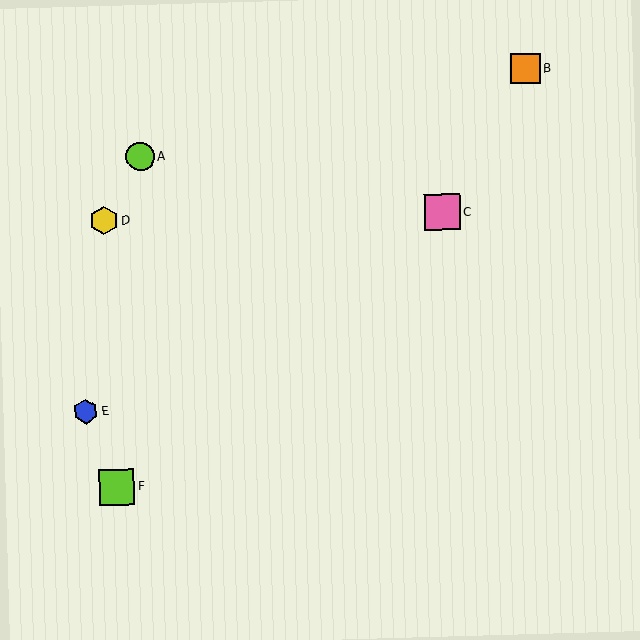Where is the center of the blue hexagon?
The center of the blue hexagon is at (86, 411).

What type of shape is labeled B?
Shape B is an orange square.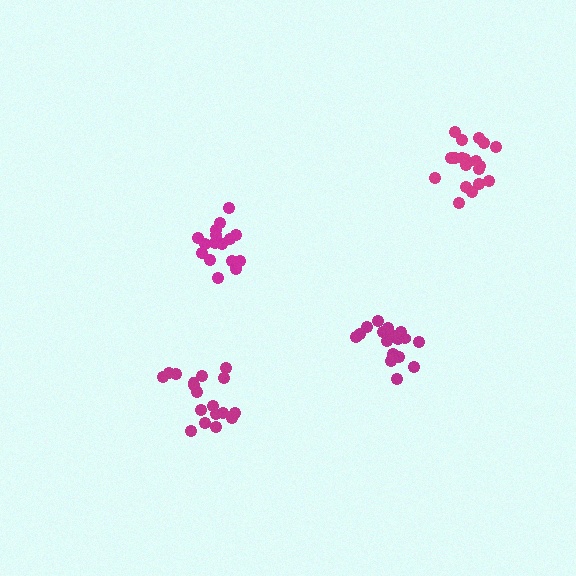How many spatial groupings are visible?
There are 4 spatial groupings.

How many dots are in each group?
Group 1: 18 dots, Group 2: 19 dots, Group 3: 17 dots, Group 4: 18 dots (72 total).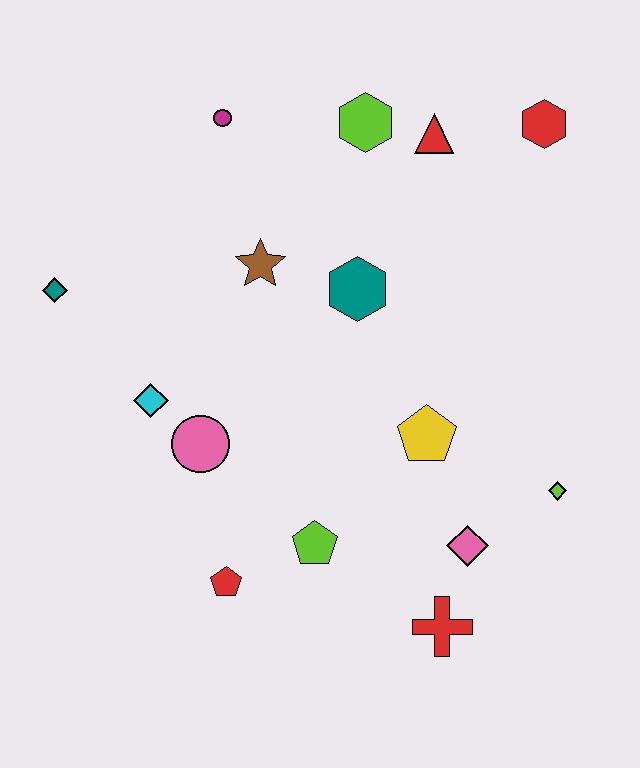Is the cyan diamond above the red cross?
Yes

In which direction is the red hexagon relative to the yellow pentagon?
The red hexagon is above the yellow pentagon.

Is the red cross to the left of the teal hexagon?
No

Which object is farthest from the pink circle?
The red hexagon is farthest from the pink circle.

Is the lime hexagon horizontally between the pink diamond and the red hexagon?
No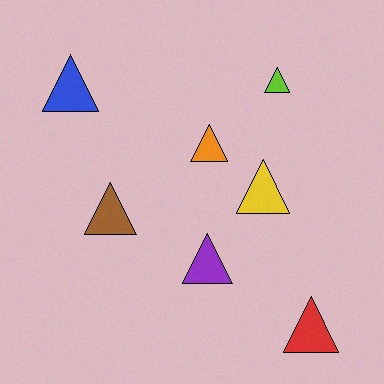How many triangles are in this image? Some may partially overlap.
There are 7 triangles.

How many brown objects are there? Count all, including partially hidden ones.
There is 1 brown object.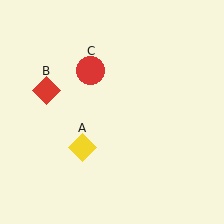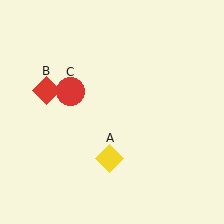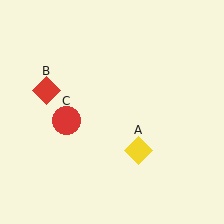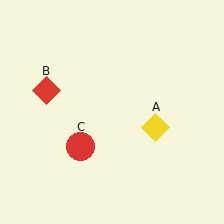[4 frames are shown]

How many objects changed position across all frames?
2 objects changed position: yellow diamond (object A), red circle (object C).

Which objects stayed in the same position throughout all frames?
Red diamond (object B) remained stationary.